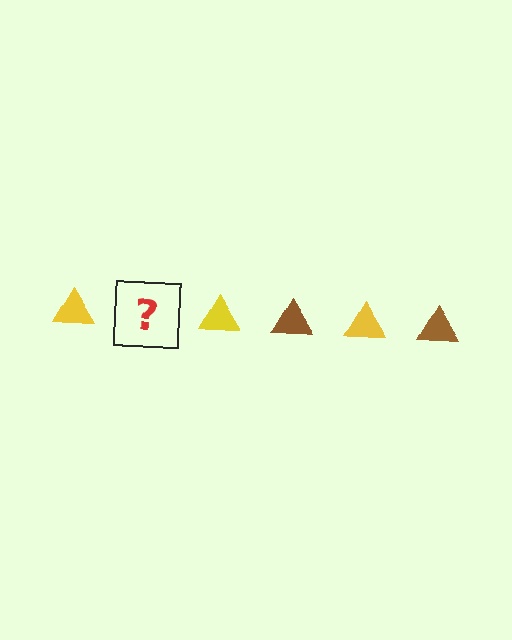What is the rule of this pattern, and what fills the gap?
The rule is that the pattern cycles through yellow, brown triangles. The gap should be filled with a brown triangle.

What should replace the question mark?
The question mark should be replaced with a brown triangle.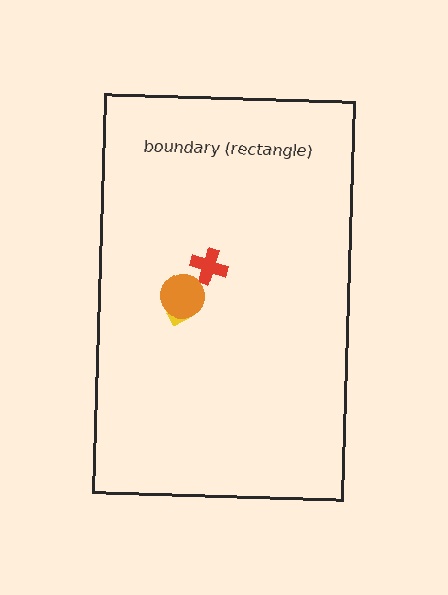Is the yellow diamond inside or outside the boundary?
Inside.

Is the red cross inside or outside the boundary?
Inside.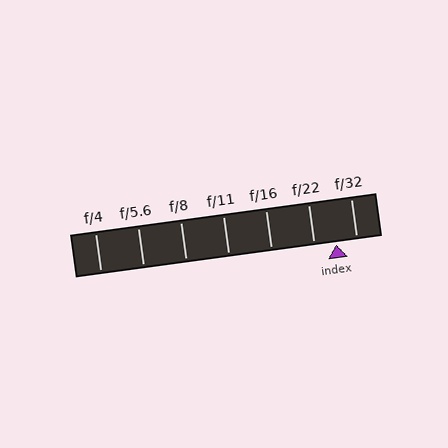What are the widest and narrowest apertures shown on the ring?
The widest aperture shown is f/4 and the narrowest is f/32.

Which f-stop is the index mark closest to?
The index mark is closest to f/32.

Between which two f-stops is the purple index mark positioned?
The index mark is between f/22 and f/32.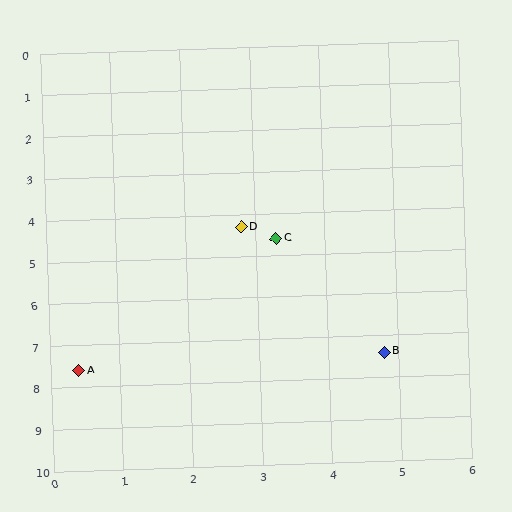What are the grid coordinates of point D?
Point D is at approximately (2.8, 4.3).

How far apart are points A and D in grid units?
Points A and D are about 4.1 grid units apart.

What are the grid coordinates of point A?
Point A is at approximately (0.4, 7.6).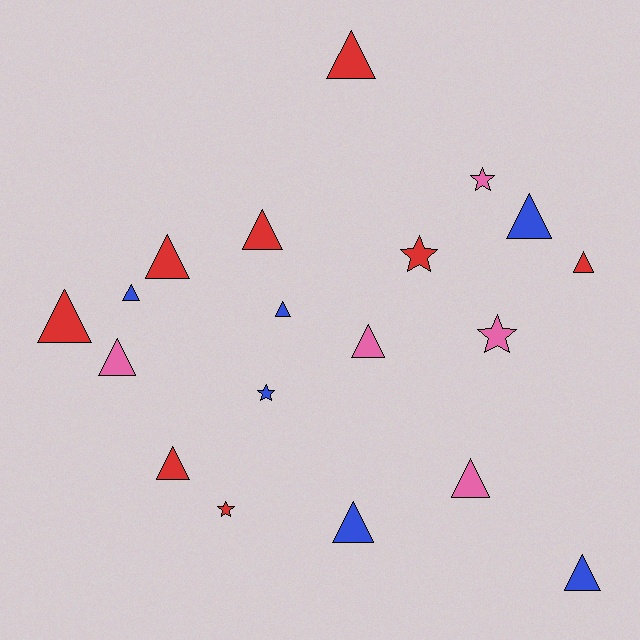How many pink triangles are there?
There are 3 pink triangles.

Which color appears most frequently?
Red, with 8 objects.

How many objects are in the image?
There are 19 objects.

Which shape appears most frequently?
Triangle, with 14 objects.